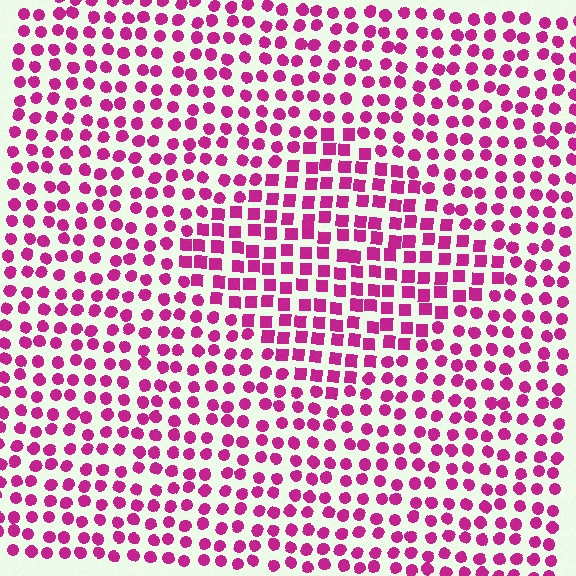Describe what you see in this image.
The image is filled with small magenta elements arranged in a uniform grid. A diamond-shaped region contains squares, while the surrounding area contains circles. The boundary is defined purely by the change in element shape.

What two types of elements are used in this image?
The image uses squares inside the diamond region and circles outside it.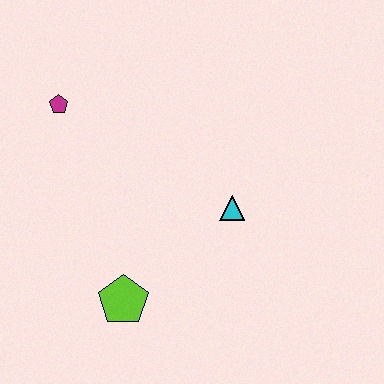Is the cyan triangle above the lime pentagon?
Yes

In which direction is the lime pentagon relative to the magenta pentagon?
The lime pentagon is below the magenta pentagon.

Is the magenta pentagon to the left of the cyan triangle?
Yes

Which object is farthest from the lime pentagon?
The magenta pentagon is farthest from the lime pentagon.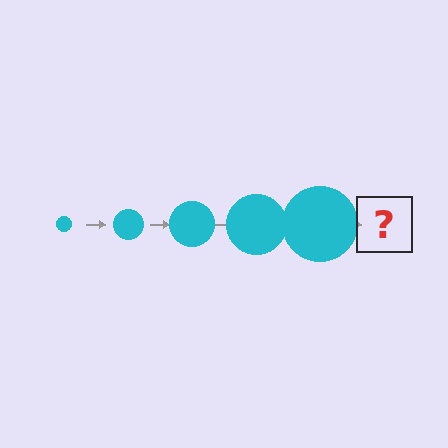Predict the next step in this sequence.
The next step is a cyan circle, larger than the previous one.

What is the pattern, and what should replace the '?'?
The pattern is that the circle gets progressively larger each step. The '?' should be a cyan circle, larger than the previous one.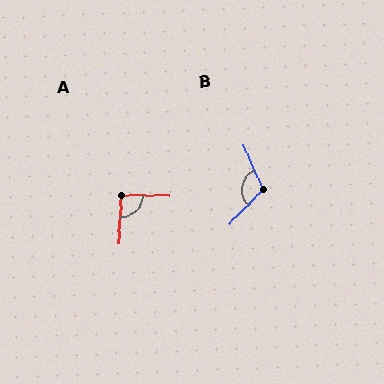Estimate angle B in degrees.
Approximately 113 degrees.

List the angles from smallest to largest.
A (93°), B (113°).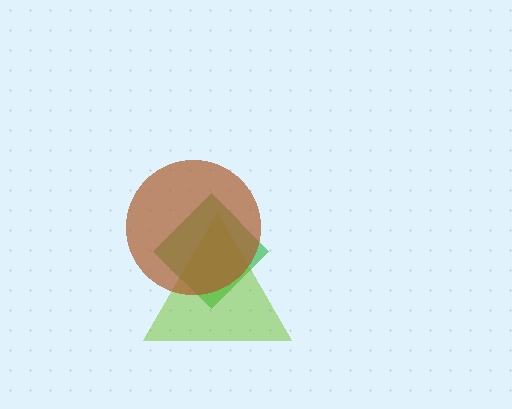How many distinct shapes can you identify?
There are 3 distinct shapes: a green diamond, a lime triangle, a brown circle.